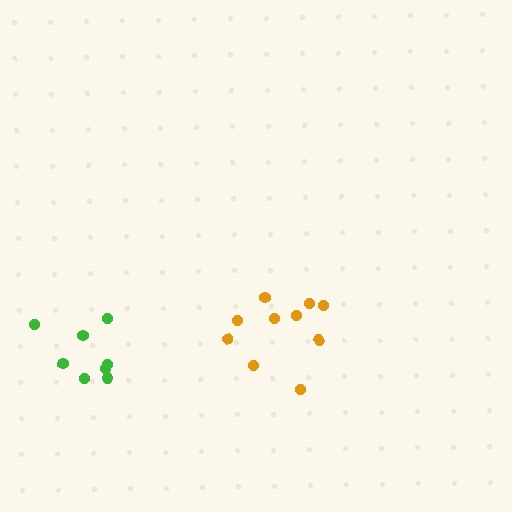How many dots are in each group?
Group 1: 10 dots, Group 2: 8 dots (18 total).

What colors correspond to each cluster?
The clusters are colored: orange, green.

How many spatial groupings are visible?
There are 2 spatial groupings.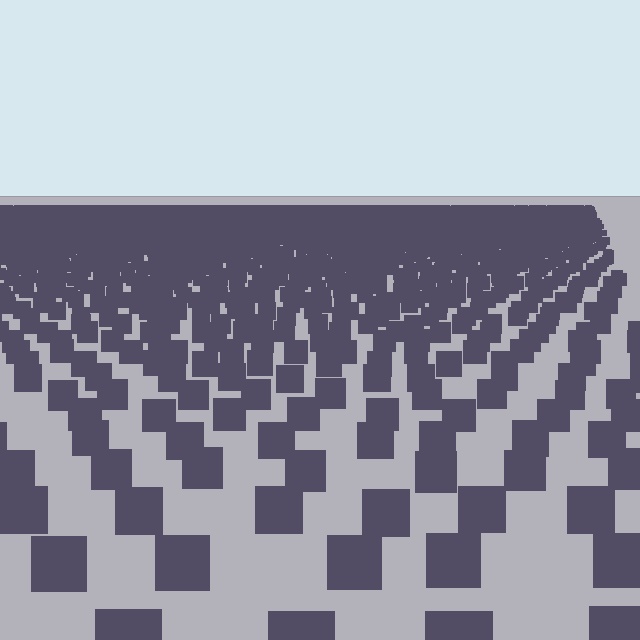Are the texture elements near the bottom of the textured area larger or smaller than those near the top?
Larger. Near the bottom, elements are closer to the viewer and appear at a bigger on-screen size.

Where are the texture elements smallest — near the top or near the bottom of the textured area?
Near the top.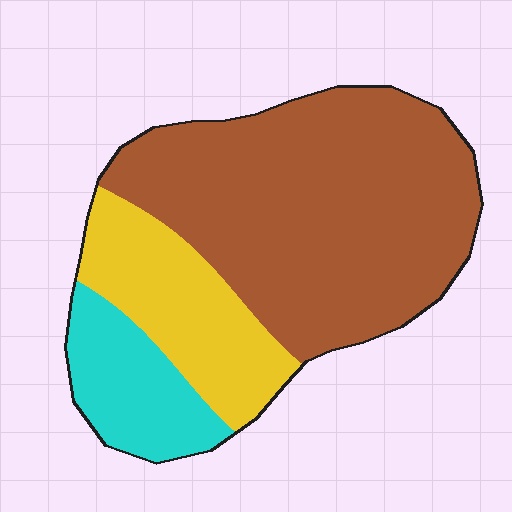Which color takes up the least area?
Cyan, at roughly 15%.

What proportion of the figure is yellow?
Yellow covers about 20% of the figure.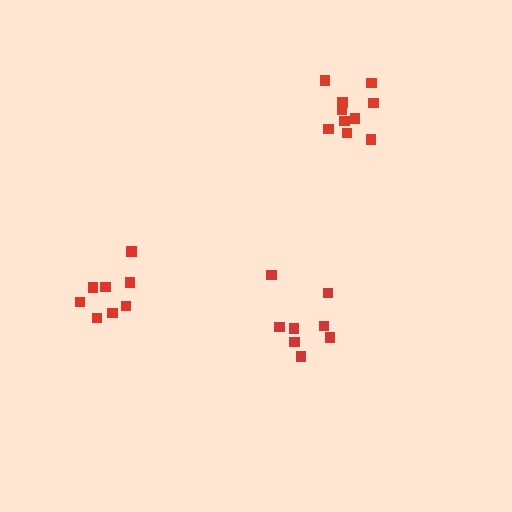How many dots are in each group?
Group 1: 8 dots, Group 2: 10 dots, Group 3: 8 dots (26 total).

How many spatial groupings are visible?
There are 3 spatial groupings.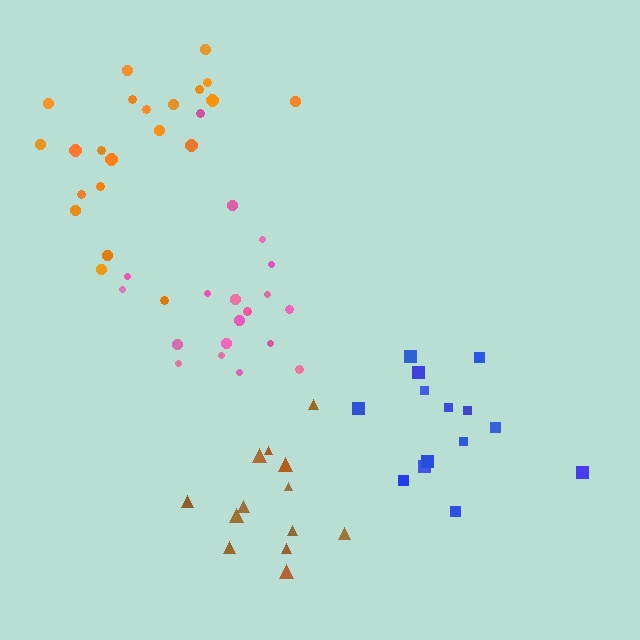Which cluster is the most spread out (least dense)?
Brown.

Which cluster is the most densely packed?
Blue.